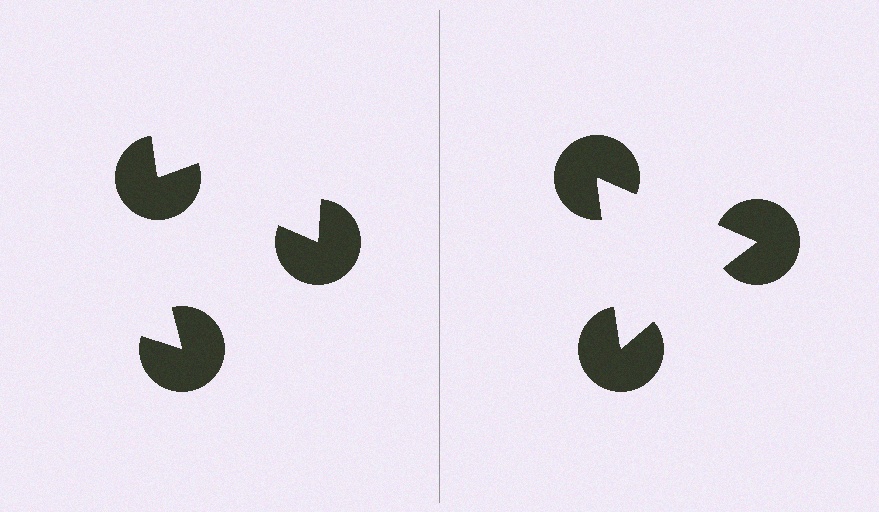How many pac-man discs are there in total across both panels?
6 — 3 on each side.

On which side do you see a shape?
An illusory triangle appears on the right side. On the left side the wedge cuts are rotated, so no coherent shape forms.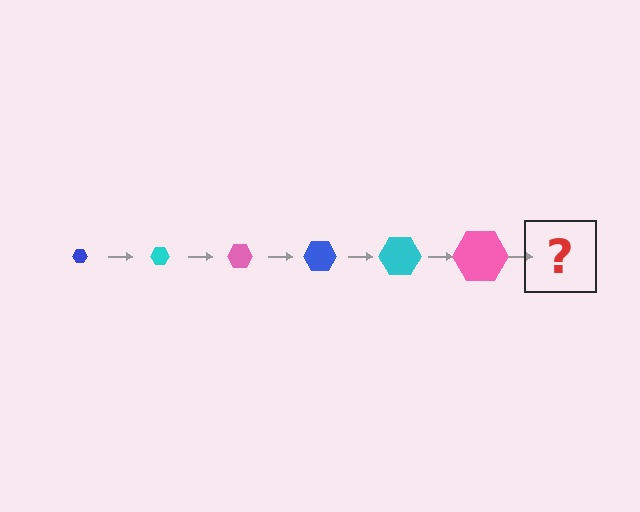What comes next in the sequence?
The next element should be a blue hexagon, larger than the previous one.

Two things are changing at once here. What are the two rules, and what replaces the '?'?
The two rules are that the hexagon grows larger each step and the color cycles through blue, cyan, and pink. The '?' should be a blue hexagon, larger than the previous one.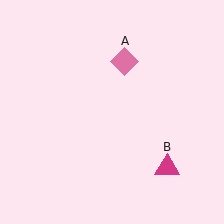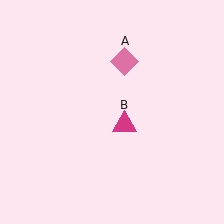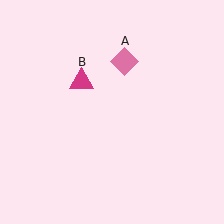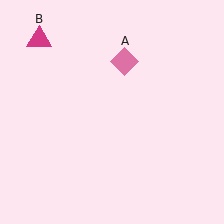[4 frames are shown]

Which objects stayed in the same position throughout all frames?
Pink diamond (object A) remained stationary.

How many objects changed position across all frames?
1 object changed position: magenta triangle (object B).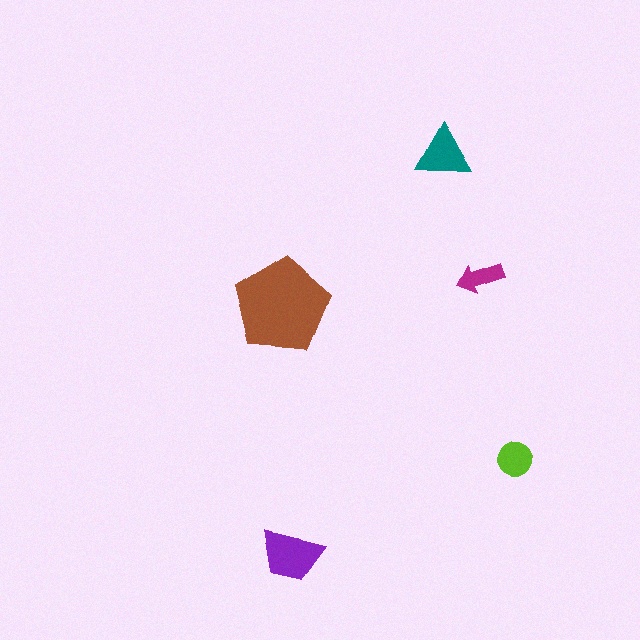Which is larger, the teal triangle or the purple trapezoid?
The purple trapezoid.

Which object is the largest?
The brown pentagon.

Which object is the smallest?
The magenta arrow.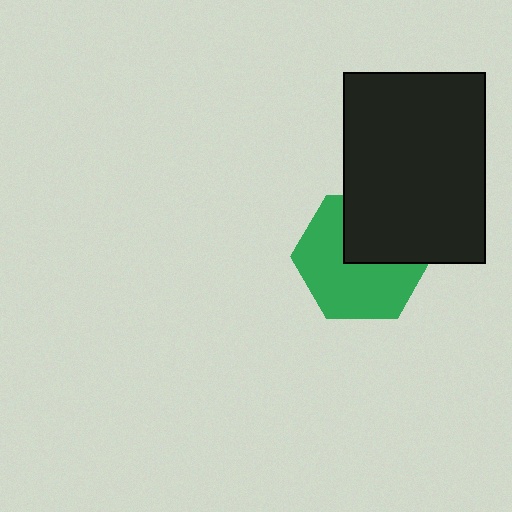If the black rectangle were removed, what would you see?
You would see the complete green hexagon.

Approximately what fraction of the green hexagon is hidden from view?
Roughly 38% of the green hexagon is hidden behind the black rectangle.